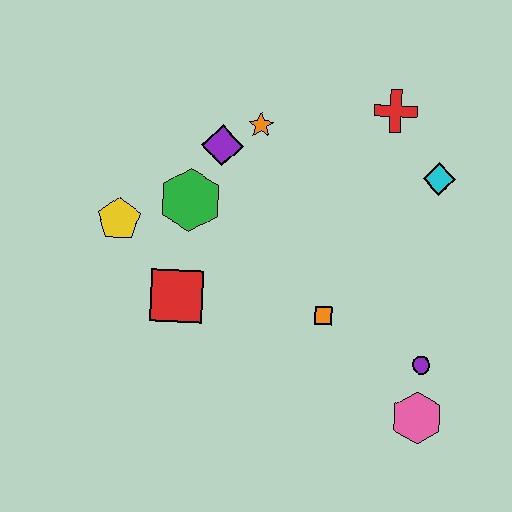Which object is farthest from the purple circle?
The yellow pentagon is farthest from the purple circle.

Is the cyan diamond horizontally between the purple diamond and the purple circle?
No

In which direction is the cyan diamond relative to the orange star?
The cyan diamond is to the right of the orange star.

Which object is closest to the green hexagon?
The purple diamond is closest to the green hexagon.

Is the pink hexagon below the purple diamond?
Yes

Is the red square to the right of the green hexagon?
No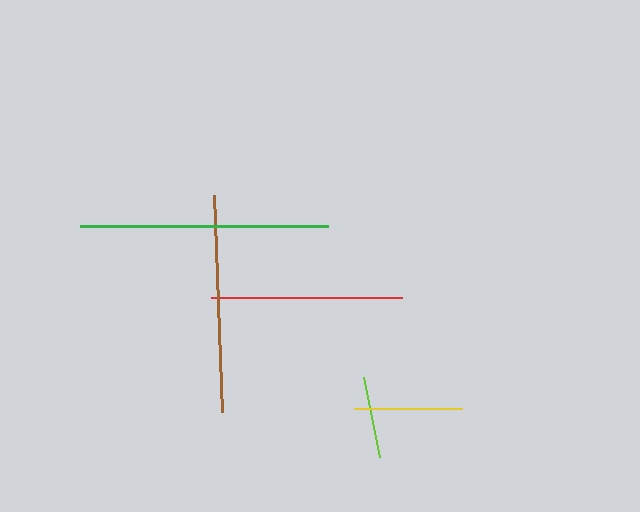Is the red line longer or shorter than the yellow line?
The red line is longer than the yellow line.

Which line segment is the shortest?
The lime line is the shortest at approximately 81 pixels.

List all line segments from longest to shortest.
From longest to shortest: green, brown, red, yellow, lime.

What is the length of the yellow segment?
The yellow segment is approximately 108 pixels long.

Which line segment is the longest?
The green line is the longest at approximately 249 pixels.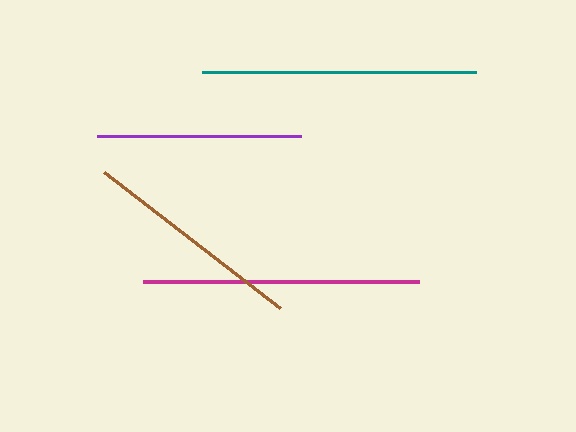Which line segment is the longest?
The magenta line is the longest at approximately 276 pixels.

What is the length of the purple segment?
The purple segment is approximately 204 pixels long.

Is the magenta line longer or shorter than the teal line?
The magenta line is longer than the teal line.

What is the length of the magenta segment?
The magenta segment is approximately 276 pixels long.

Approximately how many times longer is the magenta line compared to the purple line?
The magenta line is approximately 1.4 times the length of the purple line.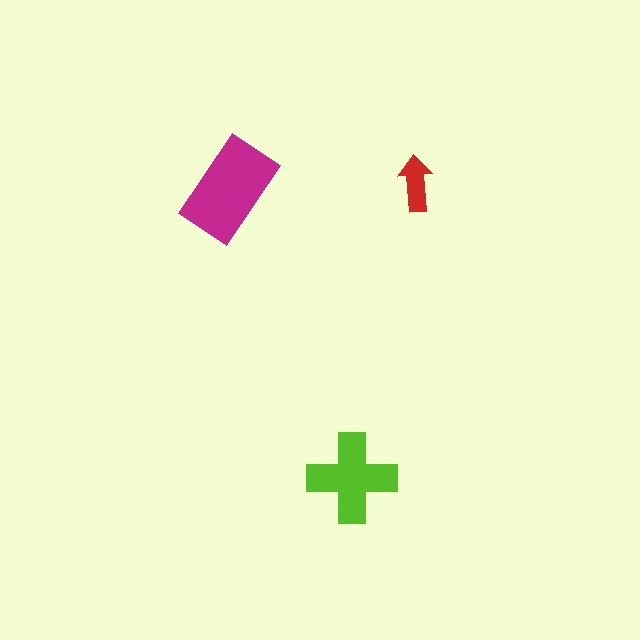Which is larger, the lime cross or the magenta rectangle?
The magenta rectangle.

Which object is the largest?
The magenta rectangle.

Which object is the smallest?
The red arrow.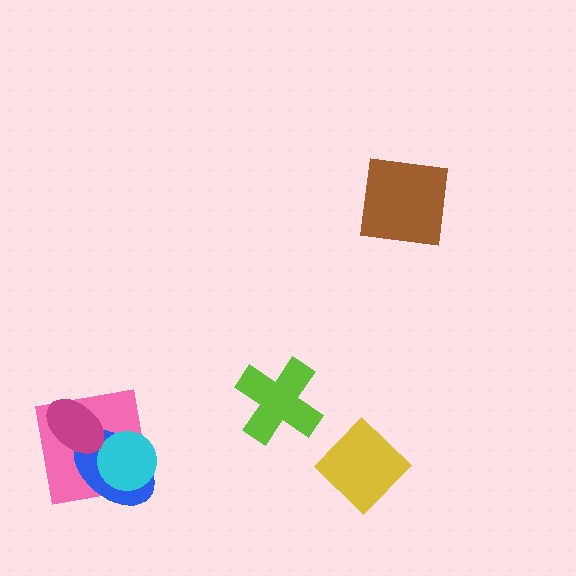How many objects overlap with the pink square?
3 objects overlap with the pink square.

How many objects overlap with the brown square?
0 objects overlap with the brown square.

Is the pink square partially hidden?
Yes, it is partially covered by another shape.